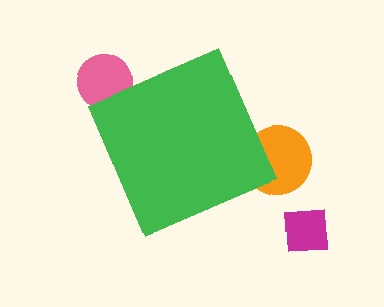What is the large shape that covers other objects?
A green diamond.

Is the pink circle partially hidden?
Yes, the pink circle is partially hidden behind the green diamond.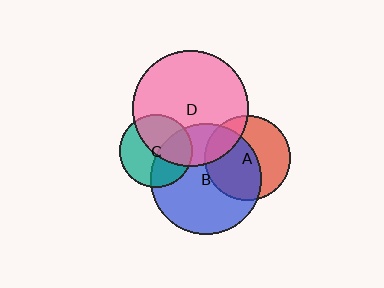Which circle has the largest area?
Circle D (pink).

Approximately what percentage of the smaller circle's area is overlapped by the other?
Approximately 55%.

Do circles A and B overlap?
Yes.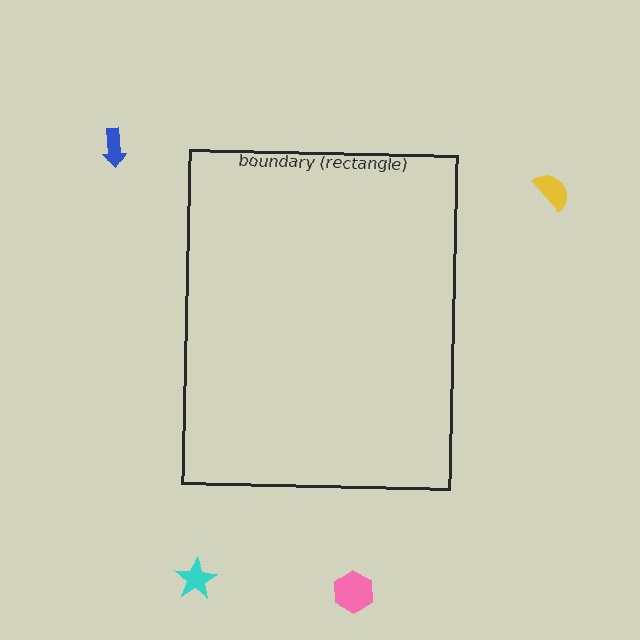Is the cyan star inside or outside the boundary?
Outside.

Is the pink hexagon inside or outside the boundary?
Outside.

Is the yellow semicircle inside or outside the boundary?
Outside.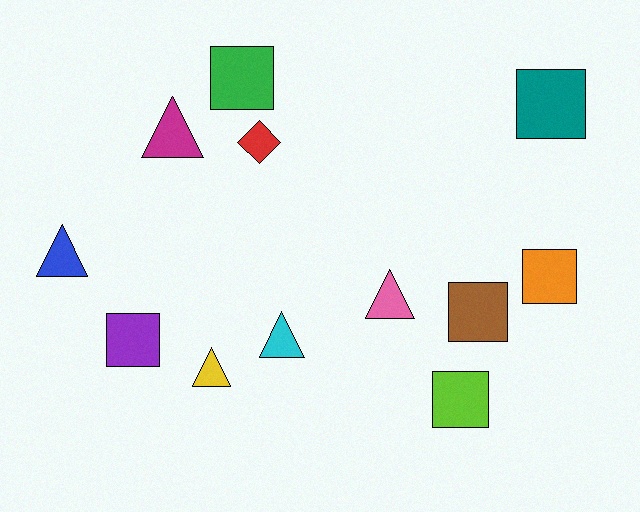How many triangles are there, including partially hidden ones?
There are 5 triangles.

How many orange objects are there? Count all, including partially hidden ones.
There is 1 orange object.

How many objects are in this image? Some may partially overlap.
There are 12 objects.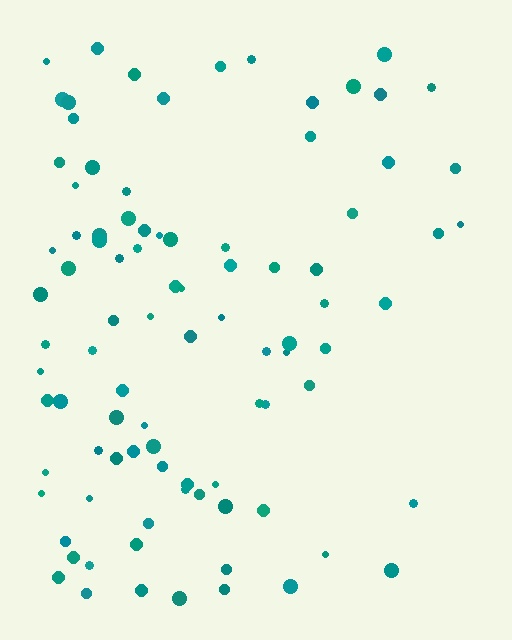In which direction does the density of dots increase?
From right to left, with the left side densest.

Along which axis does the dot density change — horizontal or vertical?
Horizontal.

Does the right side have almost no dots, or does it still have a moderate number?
Still a moderate number, just noticeably fewer than the left.